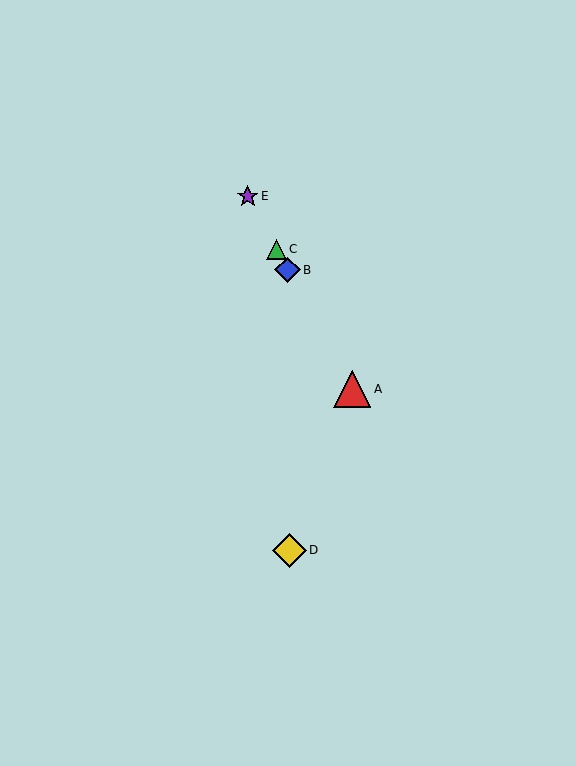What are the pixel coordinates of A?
Object A is at (352, 389).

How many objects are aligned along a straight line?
4 objects (A, B, C, E) are aligned along a straight line.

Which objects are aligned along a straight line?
Objects A, B, C, E are aligned along a straight line.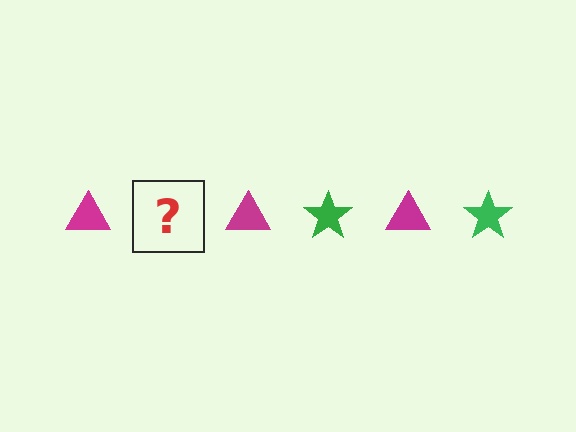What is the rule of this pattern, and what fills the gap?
The rule is that the pattern alternates between magenta triangle and green star. The gap should be filled with a green star.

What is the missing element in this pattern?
The missing element is a green star.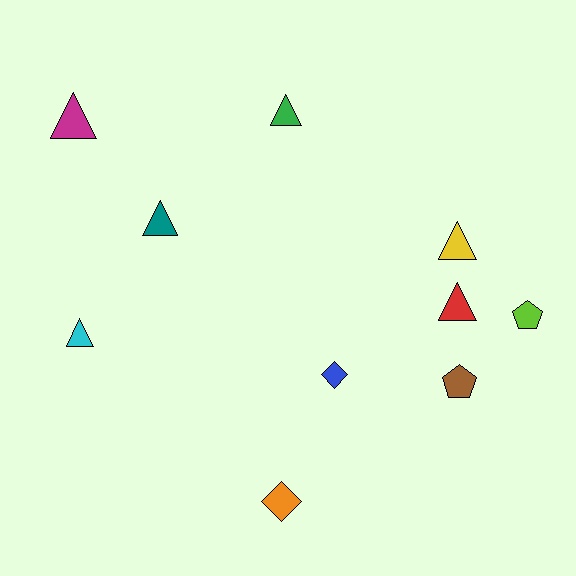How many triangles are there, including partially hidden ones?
There are 6 triangles.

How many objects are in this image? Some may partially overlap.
There are 10 objects.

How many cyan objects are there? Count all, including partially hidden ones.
There is 1 cyan object.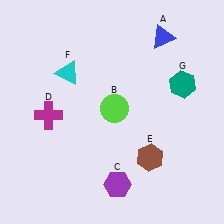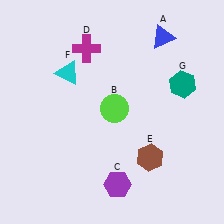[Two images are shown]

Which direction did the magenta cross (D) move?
The magenta cross (D) moved up.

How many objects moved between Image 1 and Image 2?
1 object moved between the two images.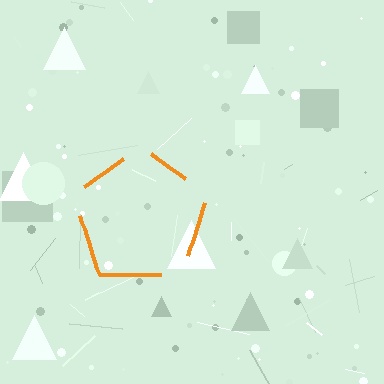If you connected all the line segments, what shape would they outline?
They would outline a pentagon.